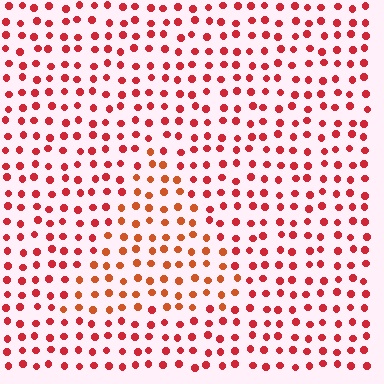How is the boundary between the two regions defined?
The boundary is defined purely by a slight shift in hue (about 23 degrees). Spacing, size, and orientation are identical on both sides.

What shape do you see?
I see a triangle.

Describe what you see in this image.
The image is filled with small red elements in a uniform arrangement. A triangle-shaped region is visible where the elements are tinted to a slightly different hue, forming a subtle color boundary.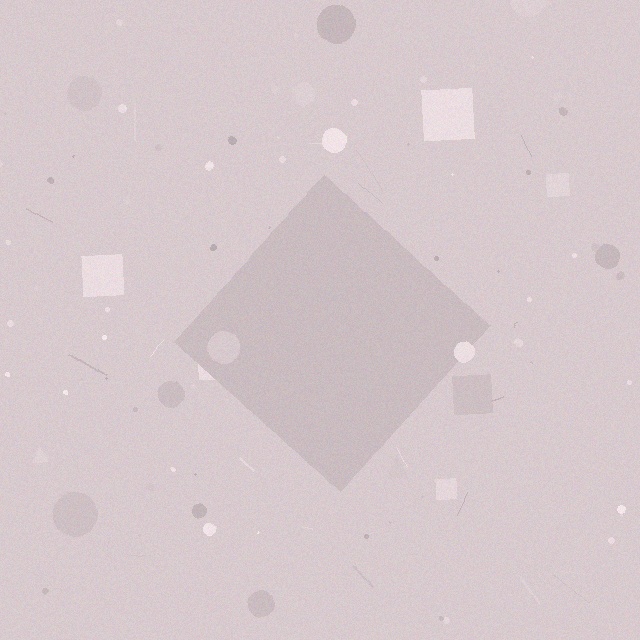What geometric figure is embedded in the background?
A diamond is embedded in the background.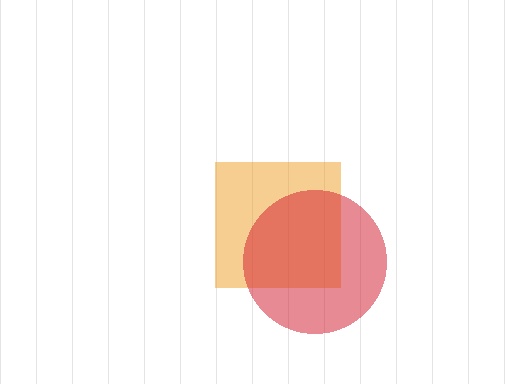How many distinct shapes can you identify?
There are 2 distinct shapes: an orange square, a red circle.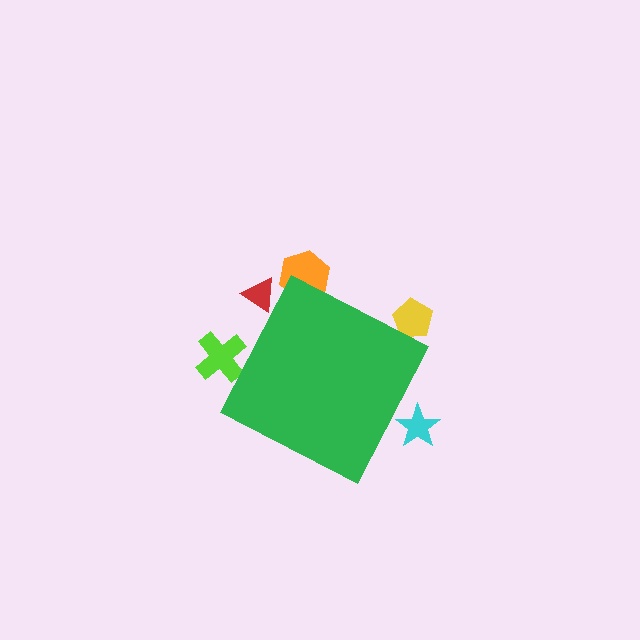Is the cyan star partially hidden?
Yes, the cyan star is partially hidden behind the green diamond.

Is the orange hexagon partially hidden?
Yes, the orange hexagon is partially hidden behind the green diamond.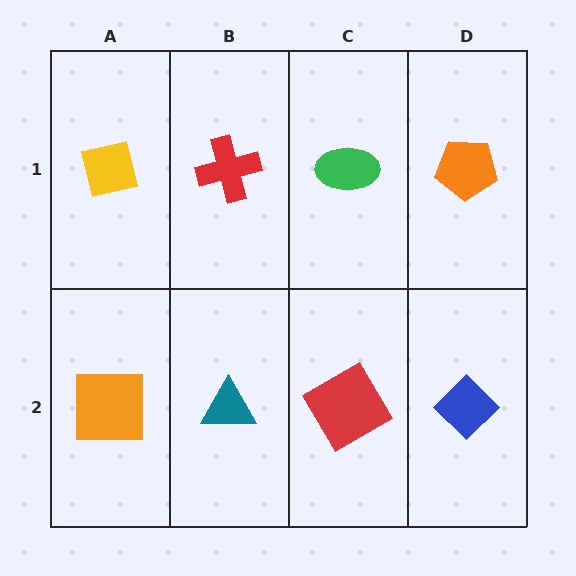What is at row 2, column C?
A red diamond.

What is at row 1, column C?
A green ellipse.